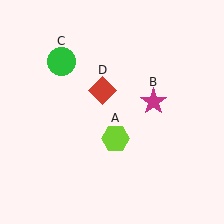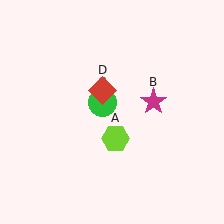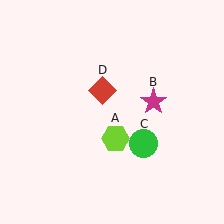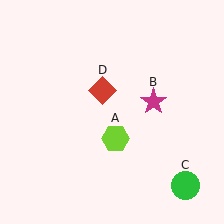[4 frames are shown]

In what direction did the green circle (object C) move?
The green circle (object C) moved down and to the right.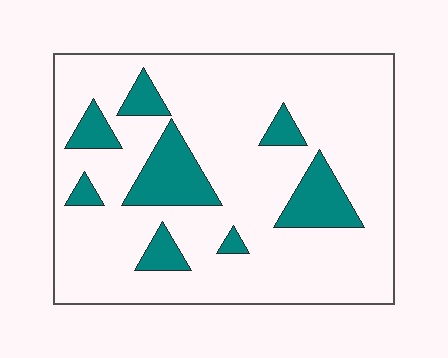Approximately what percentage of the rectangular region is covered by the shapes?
Approximately 15%.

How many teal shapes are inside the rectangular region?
8.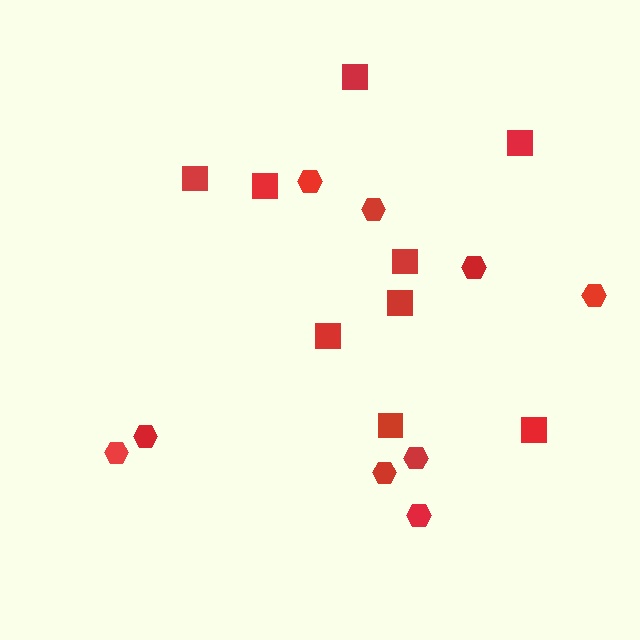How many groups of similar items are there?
There are 2 groups: one group of hexagons (9) and one group of squares (9).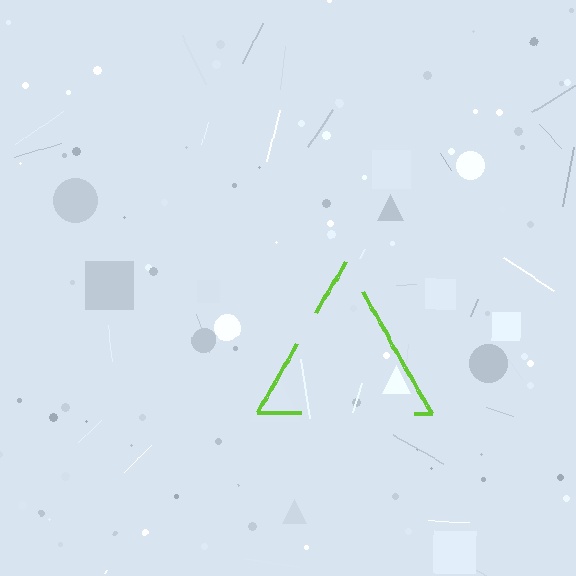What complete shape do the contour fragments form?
The contour fragments form a triangle.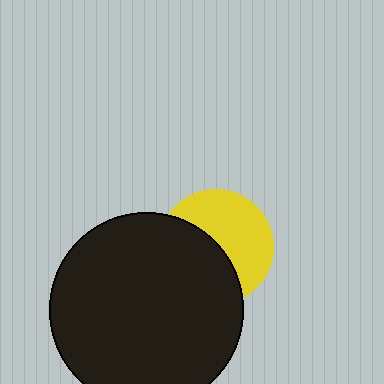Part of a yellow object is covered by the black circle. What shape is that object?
It is a circle.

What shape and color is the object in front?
The object in front is a black circle.